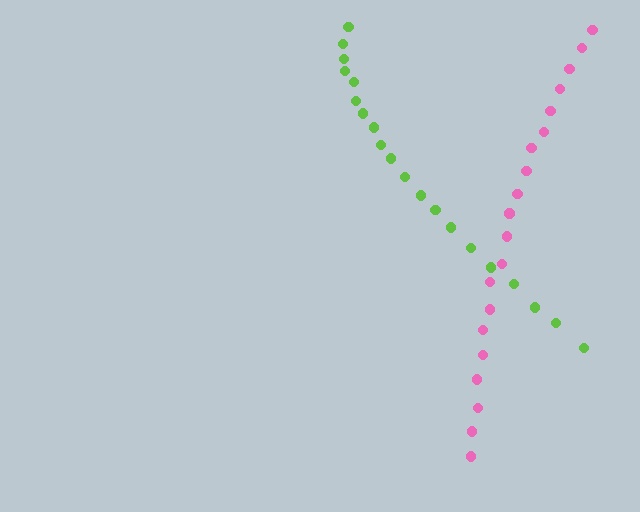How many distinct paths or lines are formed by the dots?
There are 2 distinct paths.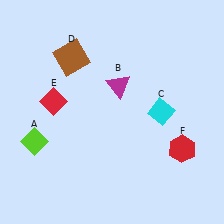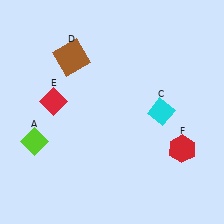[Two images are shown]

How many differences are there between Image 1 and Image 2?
There is 1 difference between the two images.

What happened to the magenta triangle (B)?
The magenta triangle (B) was removed in Image 2. It was in the top-right area of Image 1.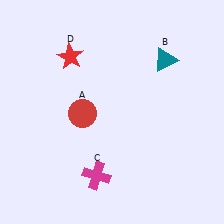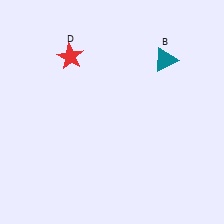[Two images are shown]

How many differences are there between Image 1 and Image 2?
There are 2 differences between the two images.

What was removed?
The magenta cross (C), the red circle (A) were removed in Image 2.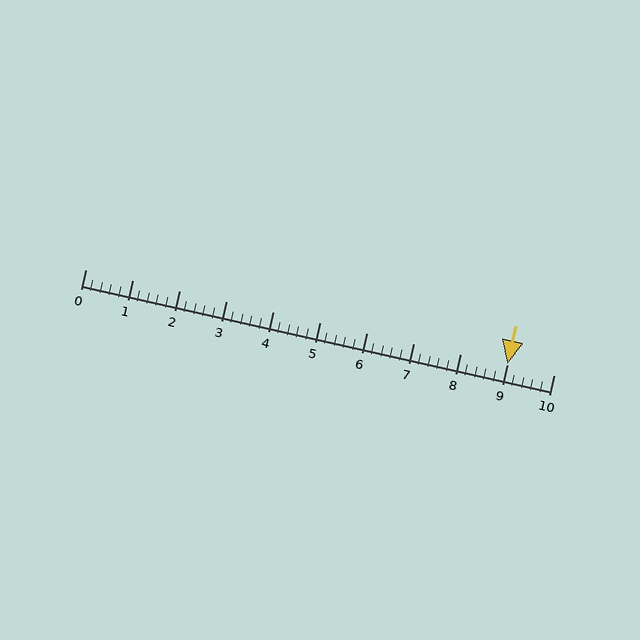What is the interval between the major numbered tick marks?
The major tick marks are spaced 1 units apart.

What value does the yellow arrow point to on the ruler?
The yellow arrow points to approximately 9.0.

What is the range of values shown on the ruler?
The ruler shows values from 0 to 10.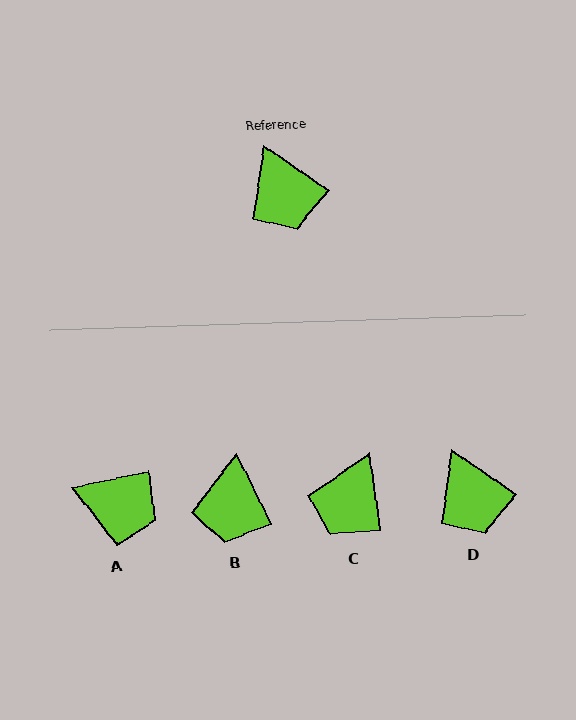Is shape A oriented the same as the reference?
No, it is off by about 46 degrees.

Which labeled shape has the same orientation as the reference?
D.